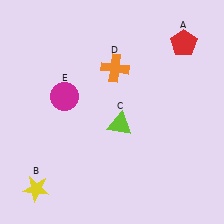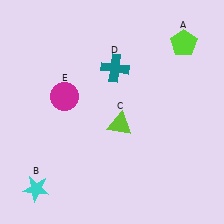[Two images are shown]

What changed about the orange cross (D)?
In Image 1, D is orange. In Image 2, it changed to teal.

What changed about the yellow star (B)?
In Image 1, B is yellow. In Image 2, it changed to cyan.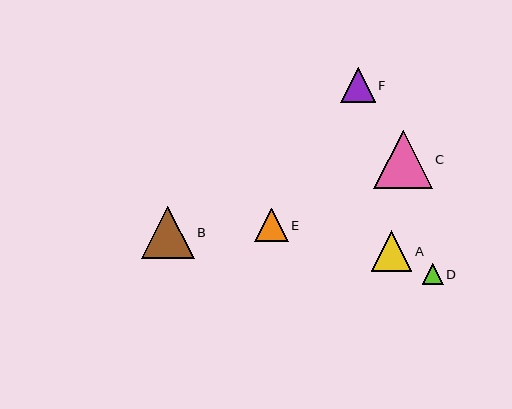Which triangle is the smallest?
Triangle D is the smallest with a size of approximately 21 pixels.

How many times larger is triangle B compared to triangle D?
Triangle B is approximately 2.5 times the size of triangle D.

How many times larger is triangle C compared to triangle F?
Triangle C is approximately 1.7 times the size of triangle F.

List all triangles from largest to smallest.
From largest to smallest: C, B, A, F, E, D.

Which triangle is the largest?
Triangle C is the largest with a size of approximately 59 pixels.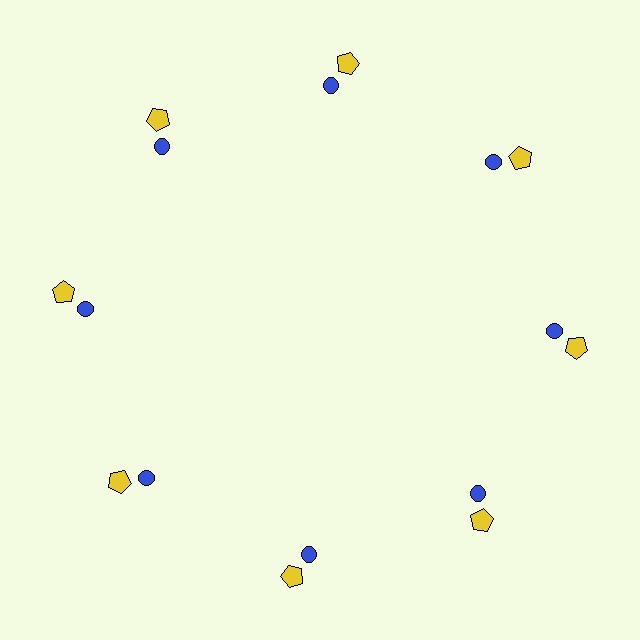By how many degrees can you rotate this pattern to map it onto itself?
The pattern maps onto itself every 45 degrees of rotation.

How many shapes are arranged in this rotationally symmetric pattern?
There are 16 shapes, arranged in 8 groups of 2.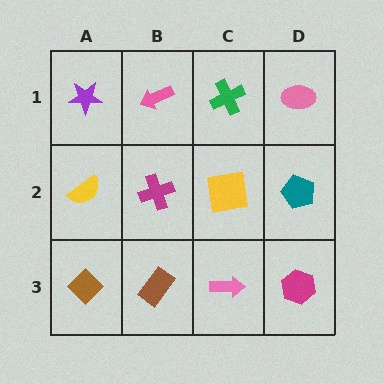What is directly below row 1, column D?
A teal pentagon.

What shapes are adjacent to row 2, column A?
A purple star (row 1, column A), a brown diamond (row 3, column A), a magenta cross (row 2, column B).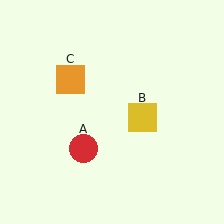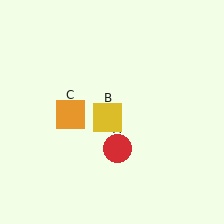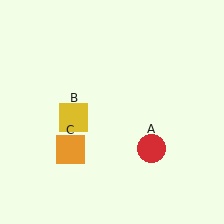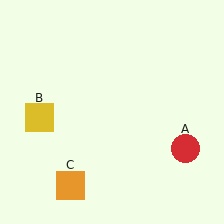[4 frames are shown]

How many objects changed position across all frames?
3 objects changed position: red circle (object A), yellow square (object B), orange square (object C).